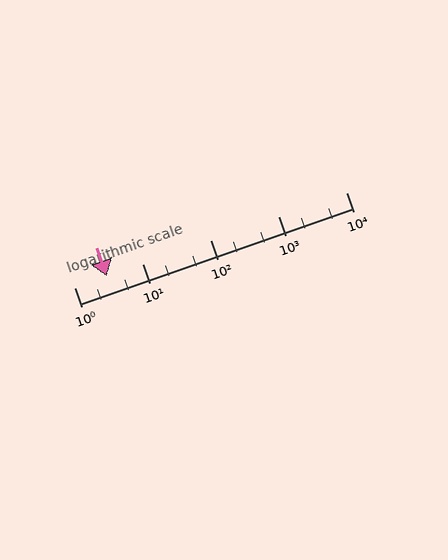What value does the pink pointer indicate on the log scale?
The pointer indicates approximately 3.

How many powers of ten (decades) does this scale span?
The scale spans 4 decades, from 1 to 10000.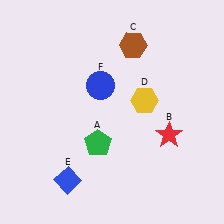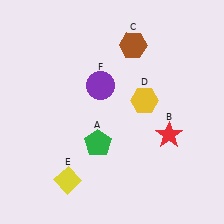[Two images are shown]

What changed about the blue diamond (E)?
In Image 1, E is blue. In Image 2, it changed to yellow.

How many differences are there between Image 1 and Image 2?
There are 2 differences between the two images.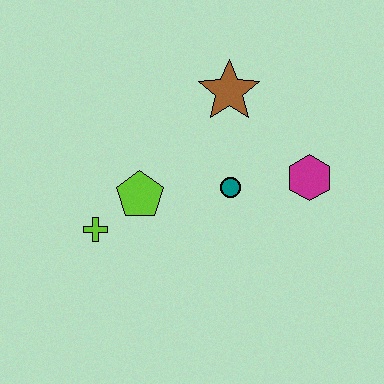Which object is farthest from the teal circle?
The lime cross is farthest from the teal circle.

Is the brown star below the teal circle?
No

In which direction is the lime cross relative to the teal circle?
The lime cross is to the left of the teal circle.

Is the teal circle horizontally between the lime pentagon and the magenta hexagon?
Yes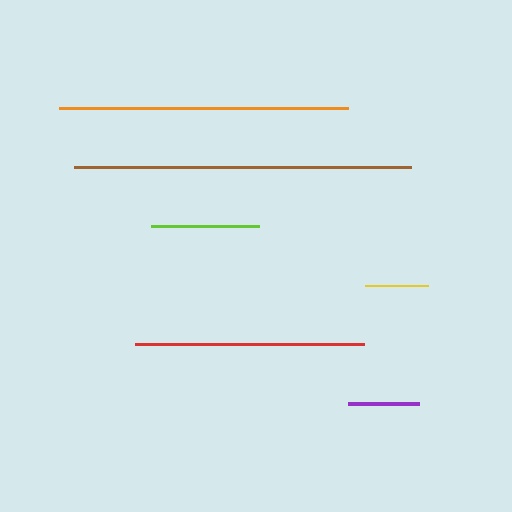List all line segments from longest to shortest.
From longest to shortest: brown, orange, red, lime, purple, yellow.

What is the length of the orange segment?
The orange segment is approximately 289 pixels long.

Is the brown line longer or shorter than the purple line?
The brown line is longer than the purple line.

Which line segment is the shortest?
The yellow line is the shortest at approximately 64 pixels.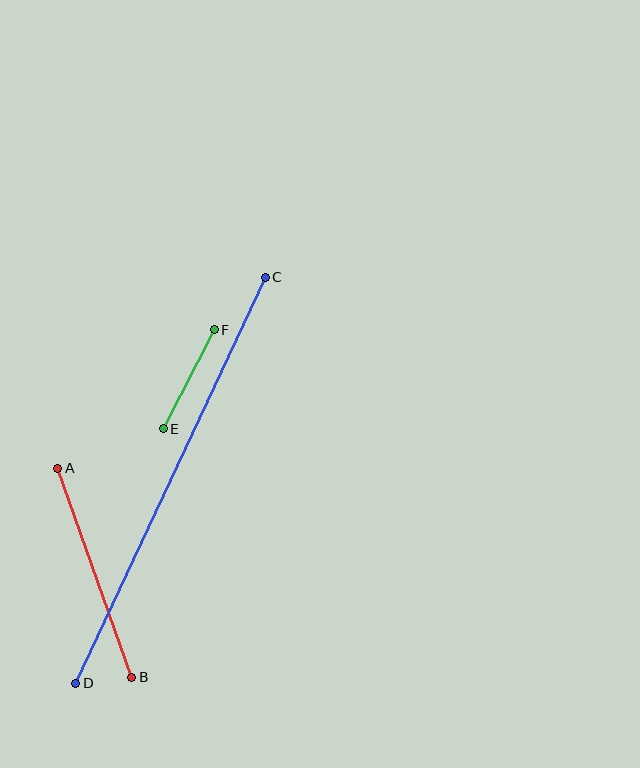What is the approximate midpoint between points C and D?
The midpoint is at approximately (171, 480) pixels.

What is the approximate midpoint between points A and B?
The midpoint is at approximately (95, 573) pixels.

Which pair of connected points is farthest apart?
Points C and D are farthest apart.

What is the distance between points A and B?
The distance is approximately 222 pixels.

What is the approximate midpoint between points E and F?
The midpoint is at approximately (189, 379) pixels.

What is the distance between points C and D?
The distance is approximately 448 pixels.